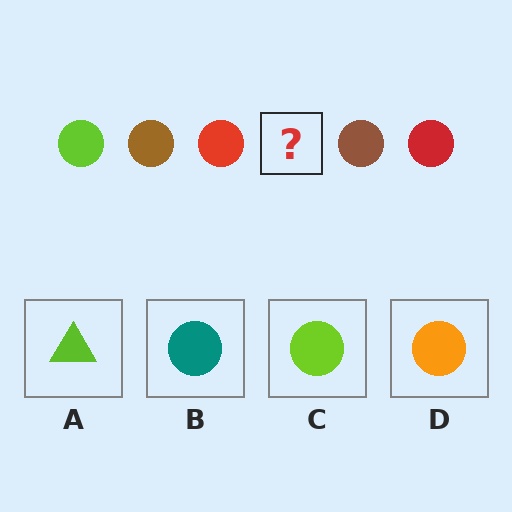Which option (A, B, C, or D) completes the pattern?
C.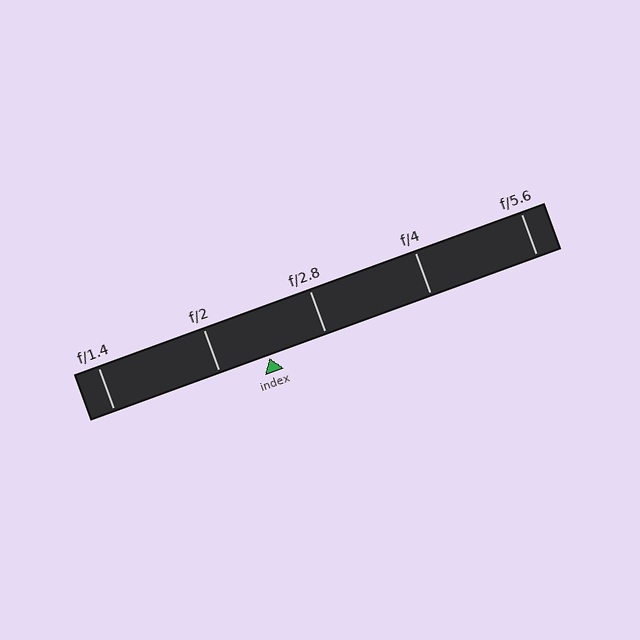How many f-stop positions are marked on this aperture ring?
There are 5 f-stop positions marked.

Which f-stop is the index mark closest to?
The index mark is closest to f/2.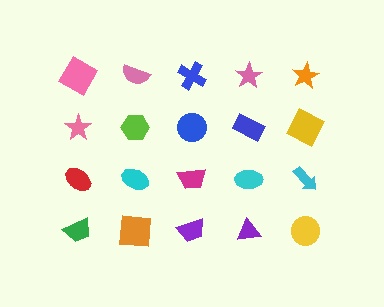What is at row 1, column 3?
A blue cross.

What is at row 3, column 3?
A magenta trapezoid.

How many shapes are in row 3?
5 shapes.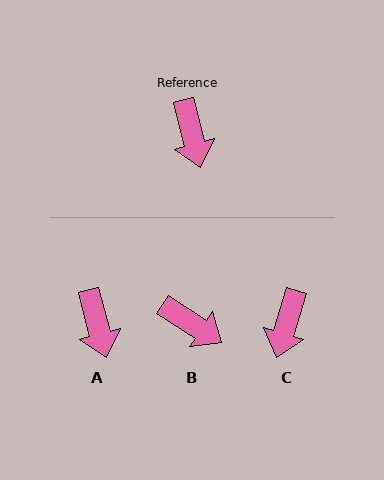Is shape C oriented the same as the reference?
No, it is off by about 31 degrees.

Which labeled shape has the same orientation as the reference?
A.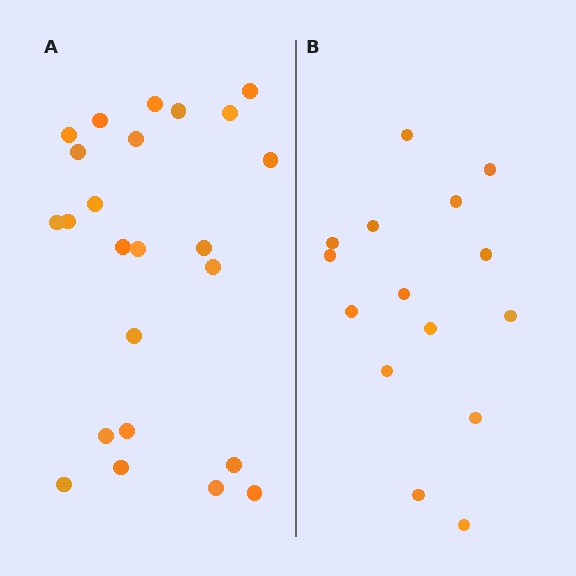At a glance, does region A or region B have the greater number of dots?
Region A (the left region) has more dots.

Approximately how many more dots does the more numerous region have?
Region A has roughly 8 or so more dots than region B.